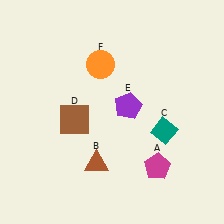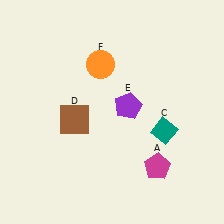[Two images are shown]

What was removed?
The brown triangle (B) was removed in Image 2.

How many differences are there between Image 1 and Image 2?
There is 1 difference between the two images.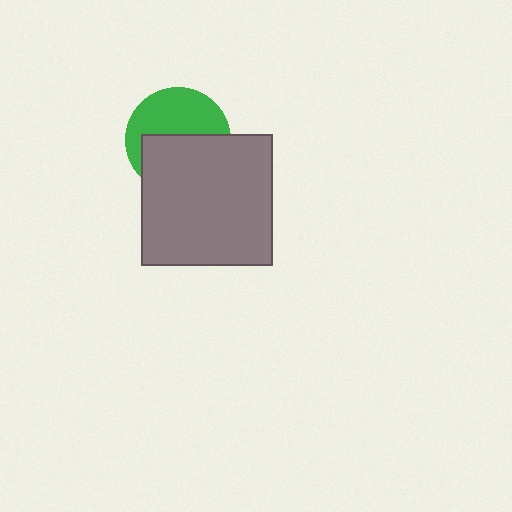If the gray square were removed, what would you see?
You would see the complete green circle.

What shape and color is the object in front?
The object in front is a gray square.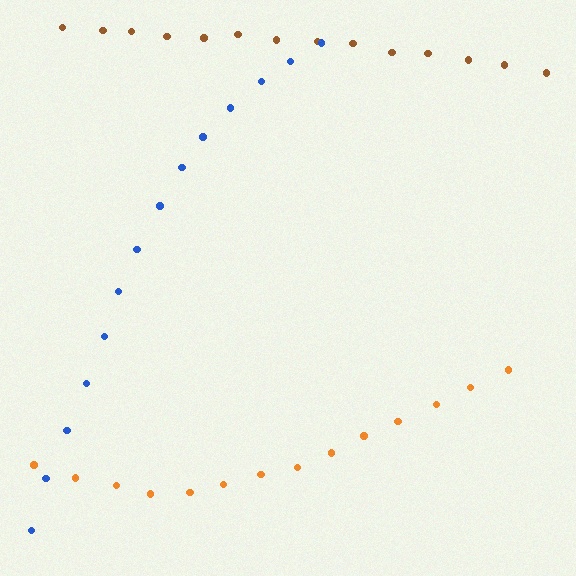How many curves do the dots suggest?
There are 3 distinct paths.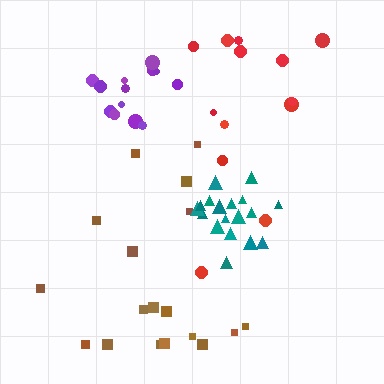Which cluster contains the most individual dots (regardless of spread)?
Teal (19).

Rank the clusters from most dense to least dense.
teal, purple, brown, red.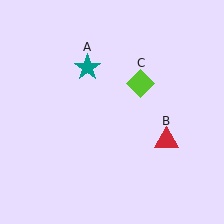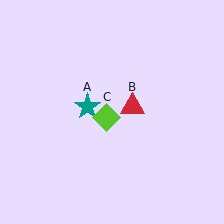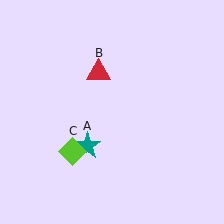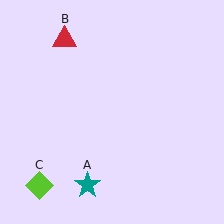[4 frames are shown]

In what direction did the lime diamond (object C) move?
The lime diamond (object C) moved down and to the left.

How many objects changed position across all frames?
3 objects changed position: teal star (object A), red triangle (object B), lime diamond (object C).